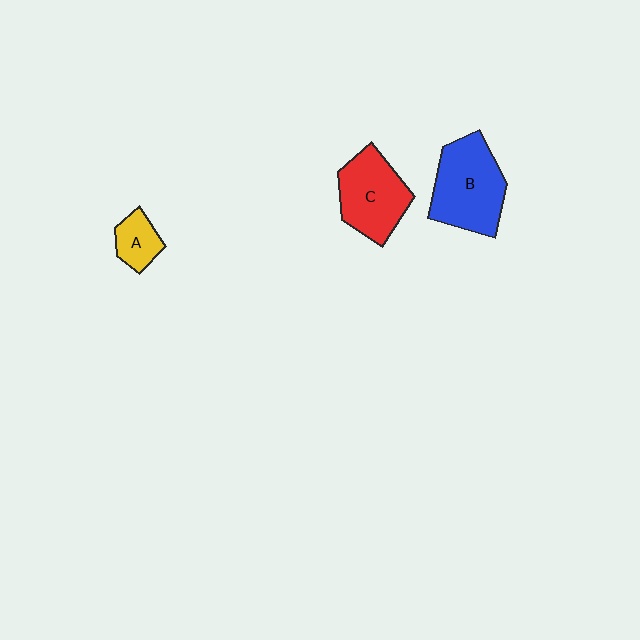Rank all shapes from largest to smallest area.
From largest to smallest: B (blue), C (red), A (yellow).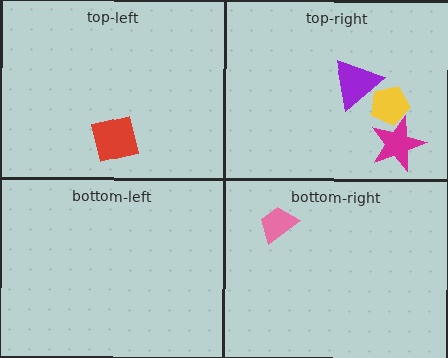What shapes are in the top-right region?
The magenta star, the yellow pentagon, the purple triangle.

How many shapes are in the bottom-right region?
1.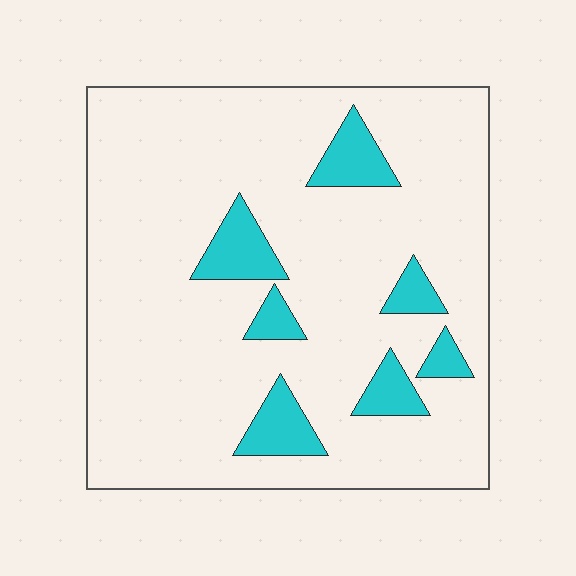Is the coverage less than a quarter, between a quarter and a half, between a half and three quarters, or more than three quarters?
Less than a quarter.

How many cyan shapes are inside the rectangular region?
7.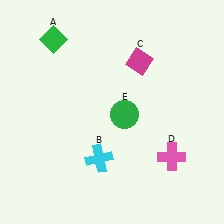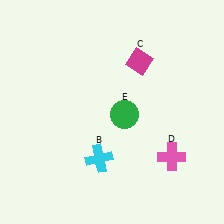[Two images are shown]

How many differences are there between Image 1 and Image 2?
There is 1 difference between the two images.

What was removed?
The green diamond (A) was removed in Image 2.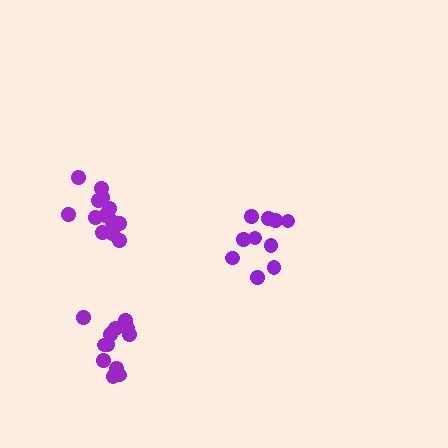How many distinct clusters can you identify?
There are 3 distinct clusters.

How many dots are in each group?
Group 1: 13 dots, Group 2: 13 dots, Group 3: 10 dots (36 total).